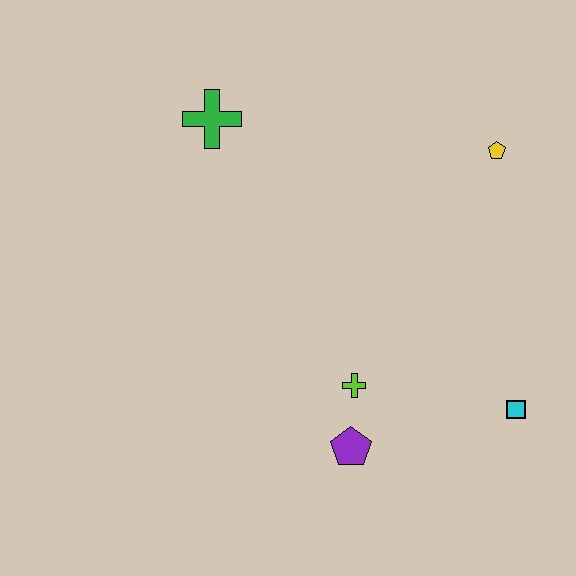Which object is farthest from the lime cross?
The green cross is farthest from the lime cross.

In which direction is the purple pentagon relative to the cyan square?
The purple pentagon is to the left of the cyan square.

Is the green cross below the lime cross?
No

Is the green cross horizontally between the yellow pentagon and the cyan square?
No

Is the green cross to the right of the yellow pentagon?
No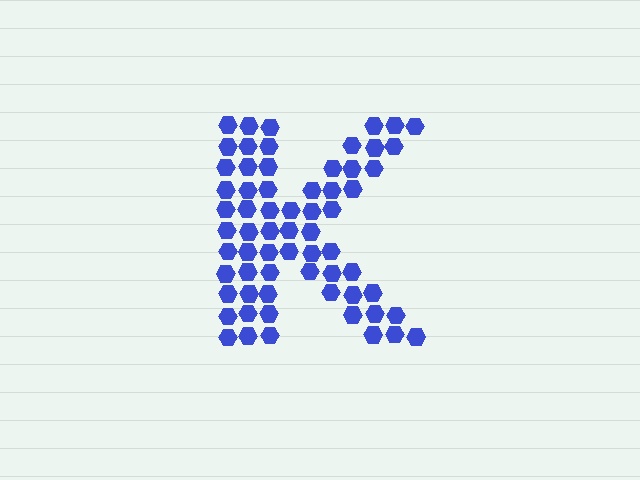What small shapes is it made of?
It is made of small hexagons.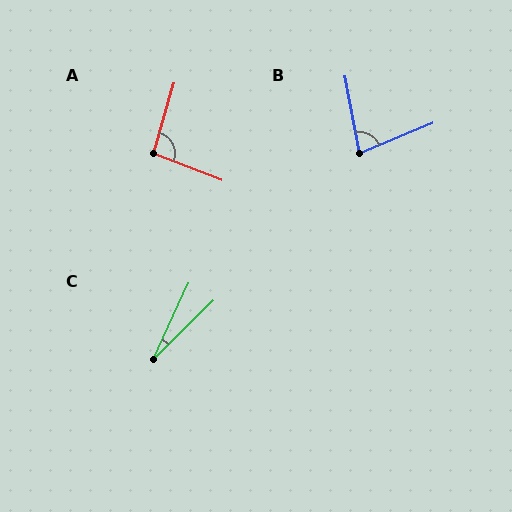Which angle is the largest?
A, at approximately 95 degrees.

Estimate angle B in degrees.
Approximately 78 degrees.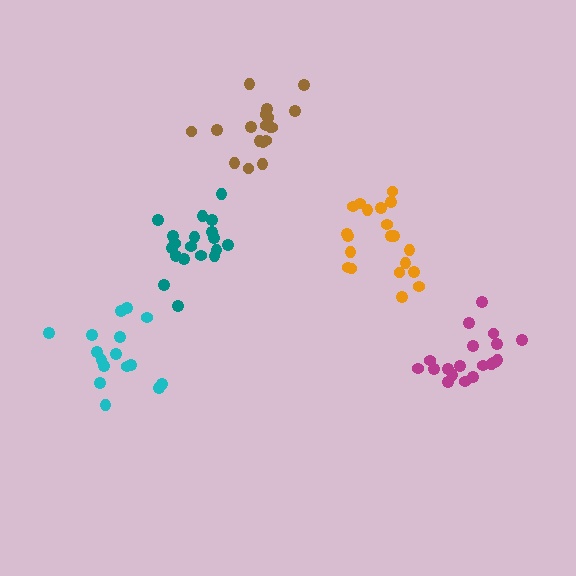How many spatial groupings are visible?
There are 5 spatial groupings.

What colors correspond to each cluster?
The clusters are colored: orange, cyan, brown, magenta, teal.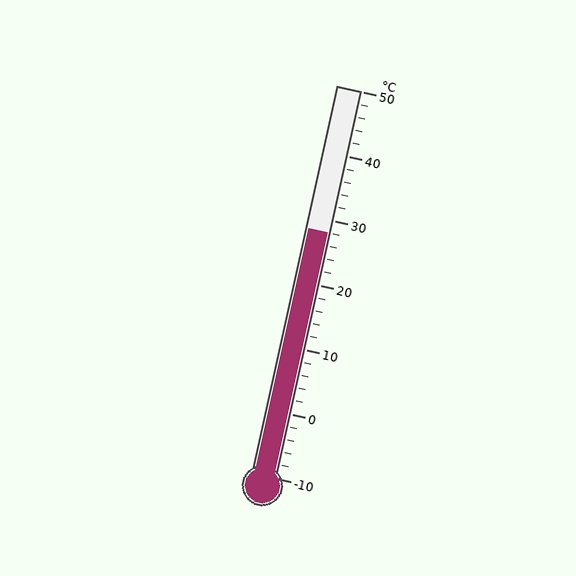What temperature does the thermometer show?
The thermometer shows approximately 28°C.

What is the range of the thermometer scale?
The thermometer scale ranges from -10°C to 50°C.